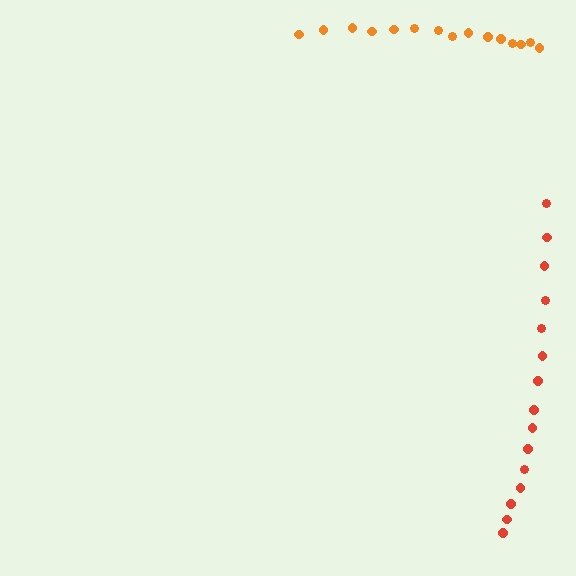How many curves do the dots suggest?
There are 2 distinct paths.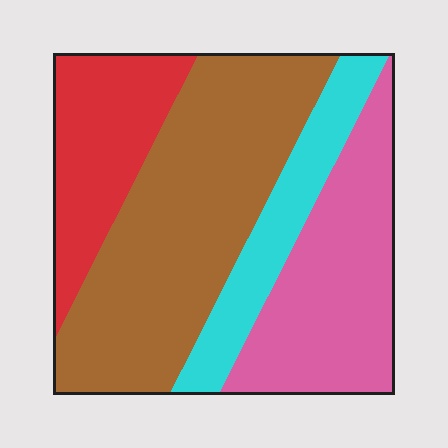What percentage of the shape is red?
Red takes up about one sixth (1/6) of the shape.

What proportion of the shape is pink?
Pink covers around 25% of the shape.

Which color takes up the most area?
Brown, at roughly 40%.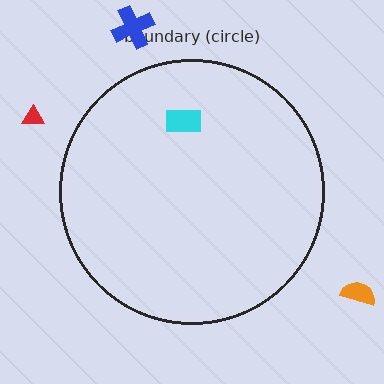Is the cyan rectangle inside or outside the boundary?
Inside.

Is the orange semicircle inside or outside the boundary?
Outside.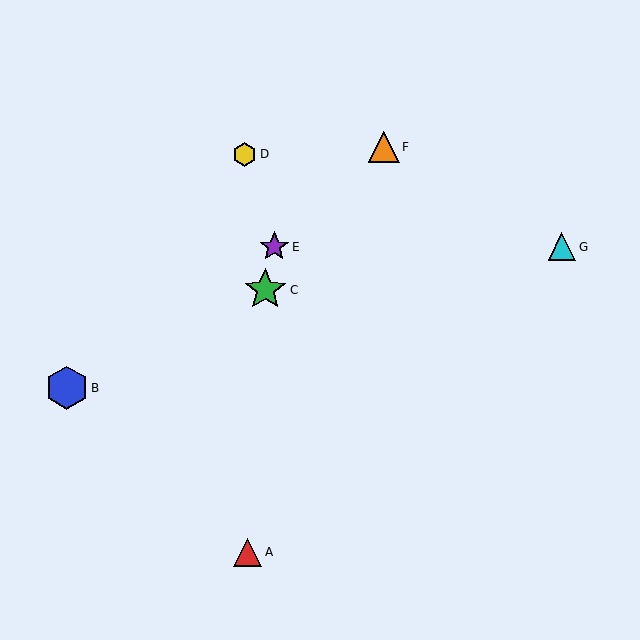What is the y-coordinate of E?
Object E is at y≈247.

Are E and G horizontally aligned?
Yes, both are at y≈247.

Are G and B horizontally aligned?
No, G is at y≈247 and B is at y≈388.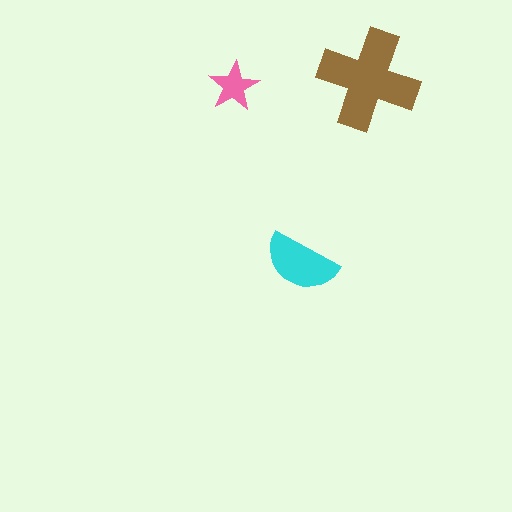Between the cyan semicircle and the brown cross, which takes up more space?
The brown cross.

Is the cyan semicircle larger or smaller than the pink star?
Larger.